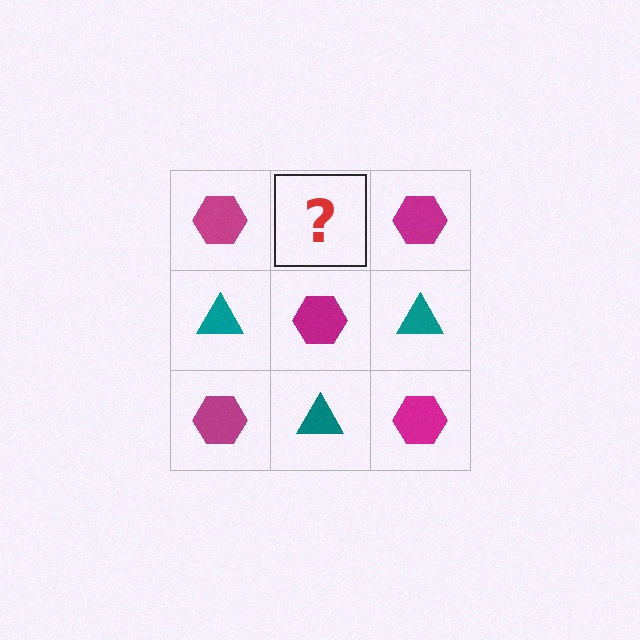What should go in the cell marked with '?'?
The missing cell should contain a teal triangle.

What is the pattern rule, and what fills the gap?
The rule is that it alternates magenta hexagon and teal triangle in a checkerboard pattern. The gap should be filled with a teal triangle.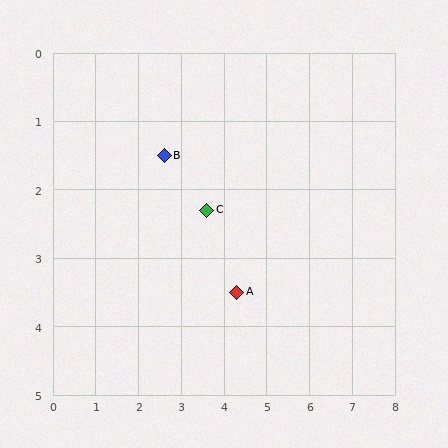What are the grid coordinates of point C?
Point C is at approximately (3.6, 2.3).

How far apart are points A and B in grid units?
Points A and B are about 2.6 grid units apart.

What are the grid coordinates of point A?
Point A is at approximately (4.3, 3.5).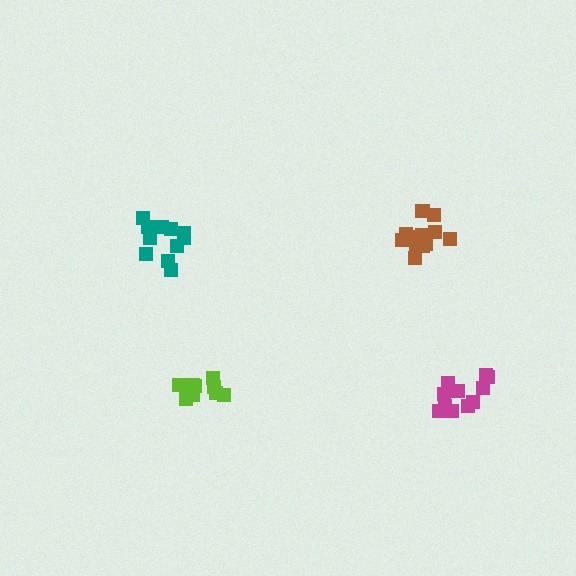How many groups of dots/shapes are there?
There are 4 groups.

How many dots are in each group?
Group 1: 11 dots, Group 2: 9 dots, Group 3: 11 dots, Group 4: 13 dots (44 total).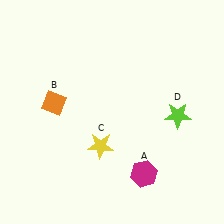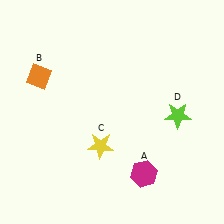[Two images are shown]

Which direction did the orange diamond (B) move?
The orange diamond (B) moved up.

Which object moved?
The orange diamond (B) moved up.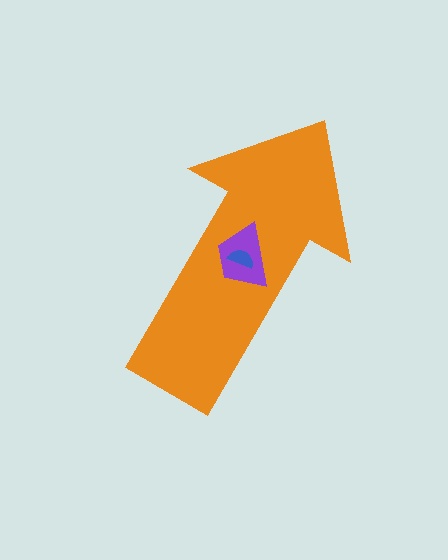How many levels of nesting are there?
3.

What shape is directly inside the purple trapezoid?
The blue semicircle.